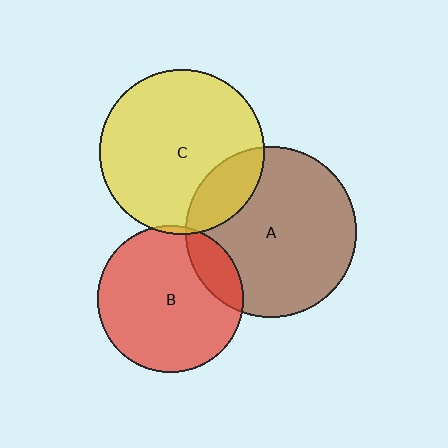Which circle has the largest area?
Circle A (brown).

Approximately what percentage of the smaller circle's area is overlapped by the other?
Approximately 5%.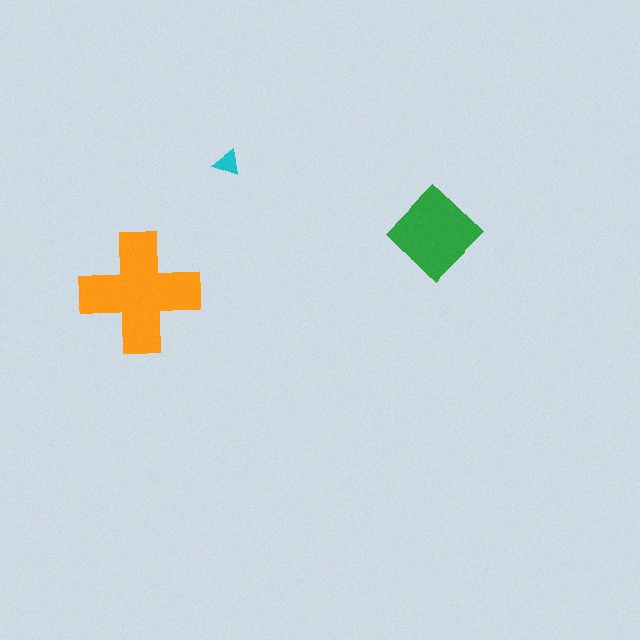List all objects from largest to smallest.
The orange cross, the green diamond, the cyan triangle.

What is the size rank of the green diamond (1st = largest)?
2nd.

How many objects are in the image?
There are 3 objects in the image.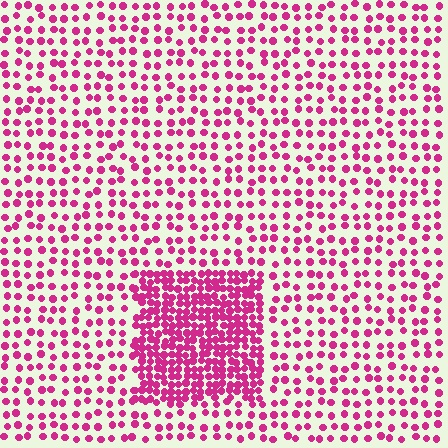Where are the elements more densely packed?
The elements are more densely packed inside the rectangle boundary.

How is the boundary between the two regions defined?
The boundary is defined by a change in element density (approximately 2.5x ratio). All elements are the same color, size, and shape.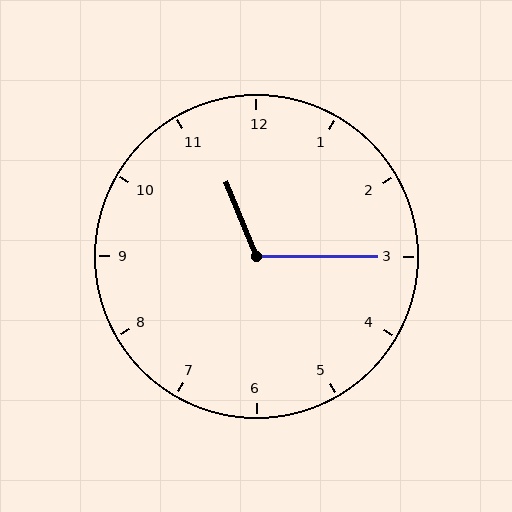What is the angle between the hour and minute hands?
Approximately 112 degrees.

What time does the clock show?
11:15.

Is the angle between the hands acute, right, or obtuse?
It is obtuse.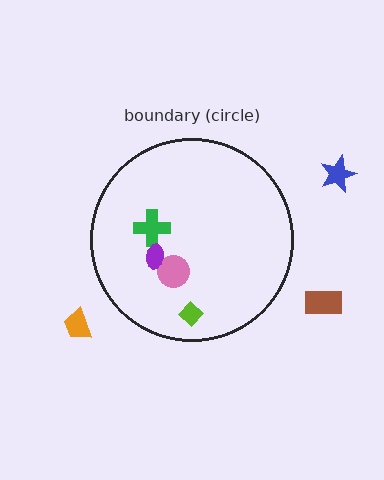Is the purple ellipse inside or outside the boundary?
Inside.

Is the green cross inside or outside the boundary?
Inside.